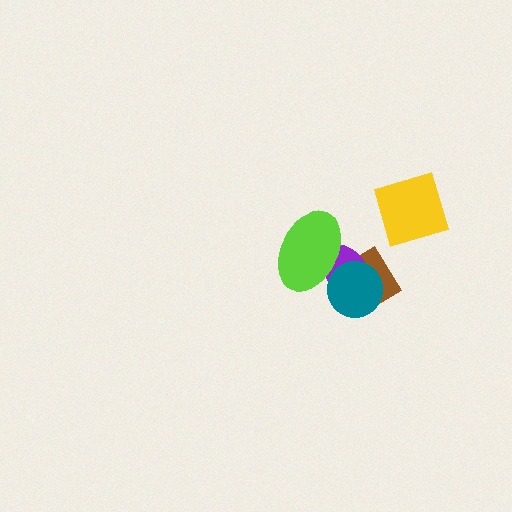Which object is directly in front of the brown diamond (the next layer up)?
The purple ellipse is directly in front of the brown diamond.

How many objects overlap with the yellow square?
0 objects overlap with the yellow square.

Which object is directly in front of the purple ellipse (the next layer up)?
The lime ellipse is directly in front of the purple ellipse.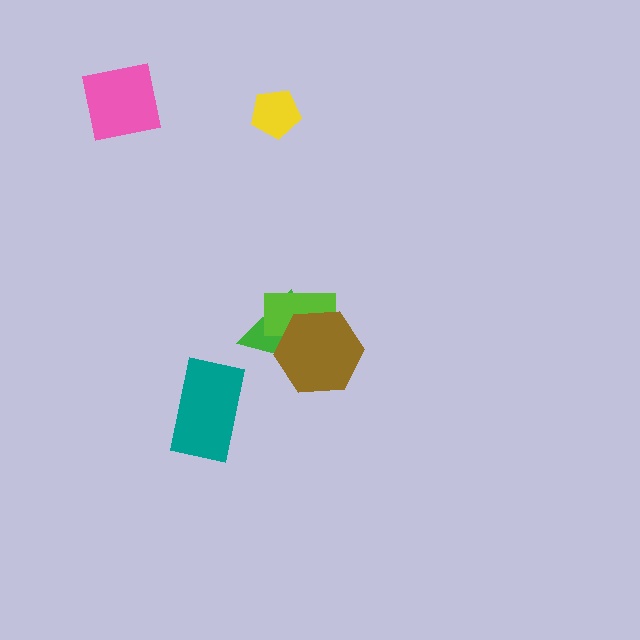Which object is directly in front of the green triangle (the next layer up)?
The lime rectangle is directly in front of the green triangle.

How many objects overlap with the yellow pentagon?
0 objects overlap with the yellow pentagon.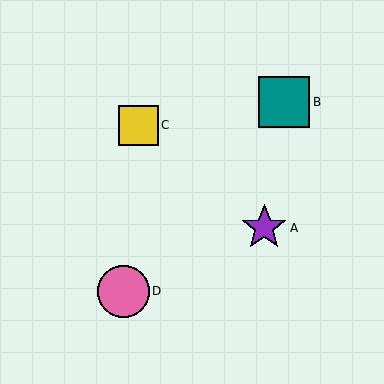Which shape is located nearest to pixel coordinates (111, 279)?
The pink circle (labeled D) at (123, 291) is nearest to that location.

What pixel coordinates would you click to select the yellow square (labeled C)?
Click at (138, 125) to select the yellow square C.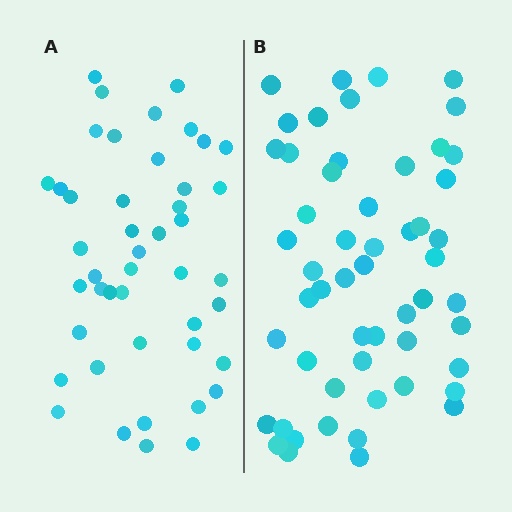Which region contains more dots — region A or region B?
Region B (the right region) has more dots.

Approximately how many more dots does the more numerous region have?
Region B has roughly 8 or so more dots than region A.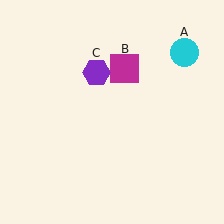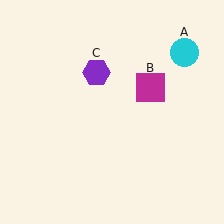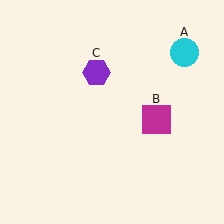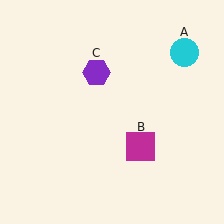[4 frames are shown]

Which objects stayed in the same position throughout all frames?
Cyan circle (object A) and purple hexagon (object C) remained stationary.